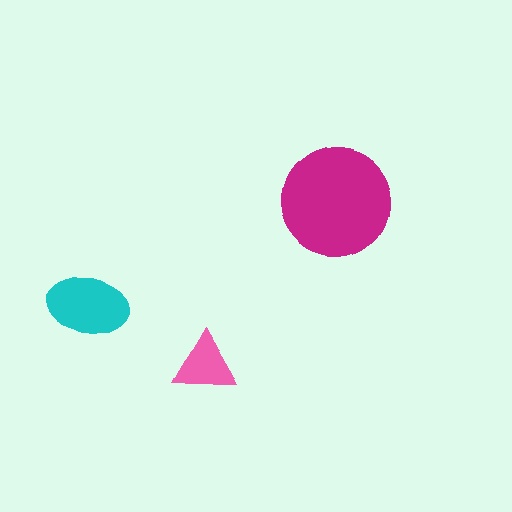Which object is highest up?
The magenta circle is topmost.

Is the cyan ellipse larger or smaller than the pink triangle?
Larger.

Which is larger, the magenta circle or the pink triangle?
The magenta circle.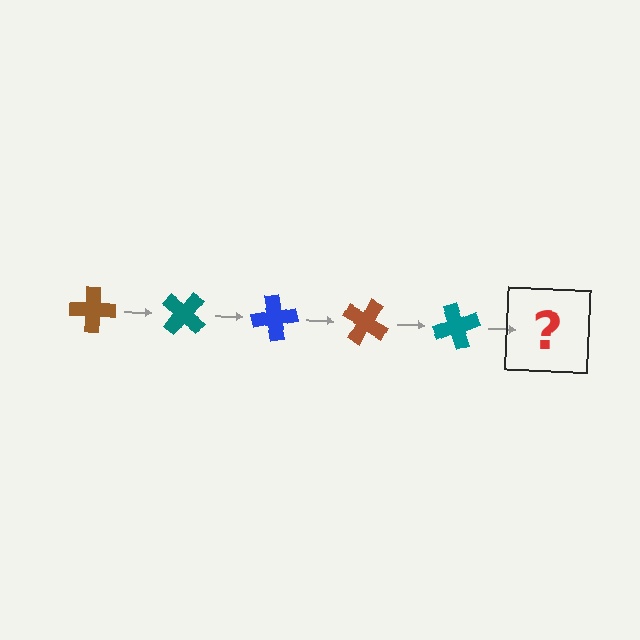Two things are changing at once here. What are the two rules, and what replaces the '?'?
The two rules are that it rotates 40 degrees each step and the color cycles through brown, teal, and blue. The '?' should be a blue cross, rotated 200 degrees from the start.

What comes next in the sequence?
The next element should be a blue cross, rotated 200 degrees from the start.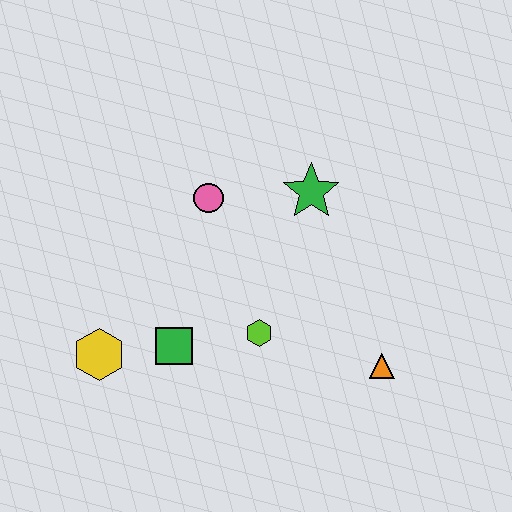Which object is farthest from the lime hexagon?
The yellow hexagon is farthest from the lime hexagon.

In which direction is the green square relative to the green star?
The green square is below the green star.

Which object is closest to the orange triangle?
The lime hexagon is closest to the orange triangle.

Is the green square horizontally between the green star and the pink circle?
No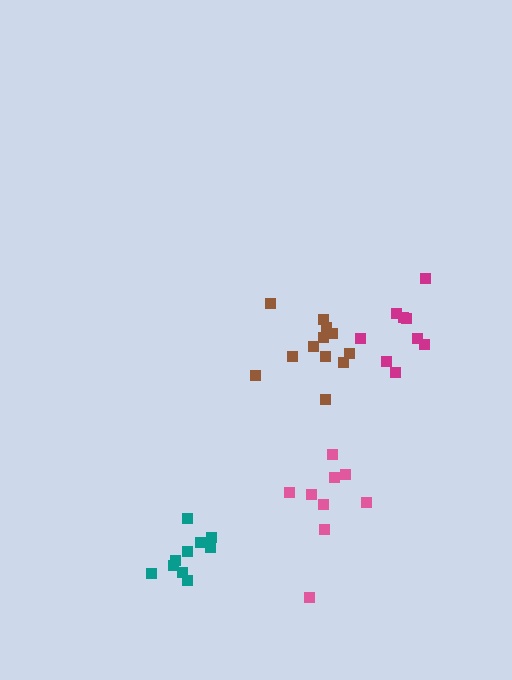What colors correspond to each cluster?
The clusters are colored: brown, magenta, teal, pink.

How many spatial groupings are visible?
There are 4 spatial groupings.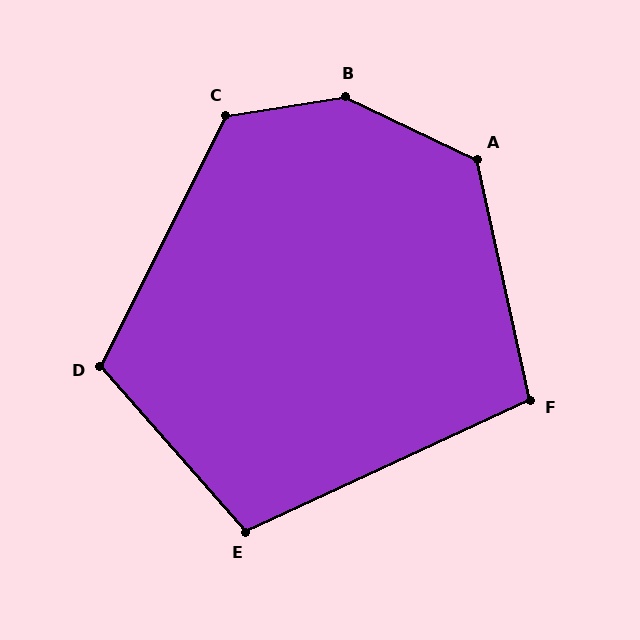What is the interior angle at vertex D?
Approximately 112 degrees (obtuse).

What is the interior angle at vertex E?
Approximately 106 degrees (obtuse).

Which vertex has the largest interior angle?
B, at approximately 145 degrees.